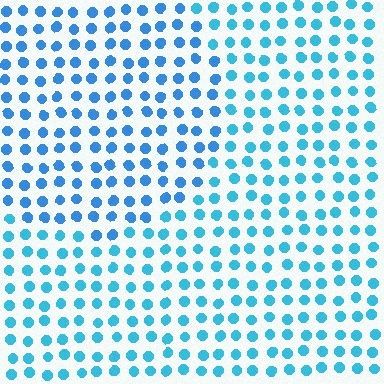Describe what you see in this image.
The image is filled with small cyan elements in a uniform arrangement. A circle-shaped region is visible where the elements are tinted to a slightly different hue, forming a subtle color boundary.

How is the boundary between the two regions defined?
The boundary is defined purely by a slight shift in hue (about 18 degrees). Spacing, size, and orientation are identical on both sides.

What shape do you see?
I see a circle.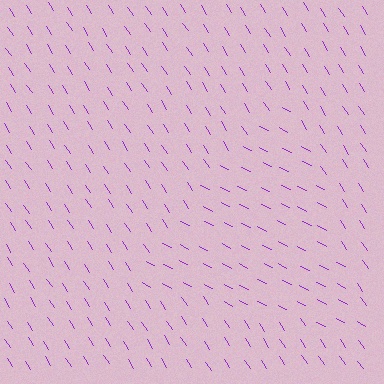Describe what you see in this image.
The image is filled with small purple line segments. A triangle region in the image has lines oriented differently from the surrounding lines, creating a visible texture boundary.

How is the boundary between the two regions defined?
The boundary is defined purely by a change in line orientation (approximately 30 degrees difference). All lines are the same color and thickness.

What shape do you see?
I see a triangle.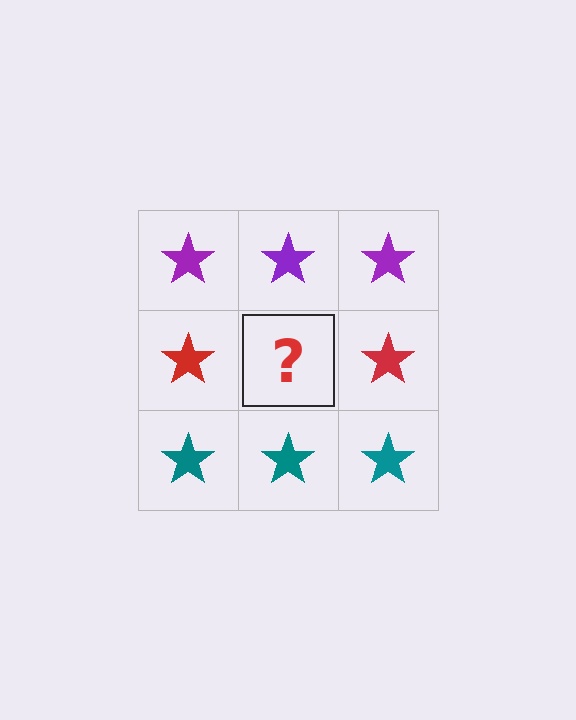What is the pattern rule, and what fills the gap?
The rule is that each row has a consistent color. The gap should be filled with a red star.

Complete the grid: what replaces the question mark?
The question mark should be replaced with a red star.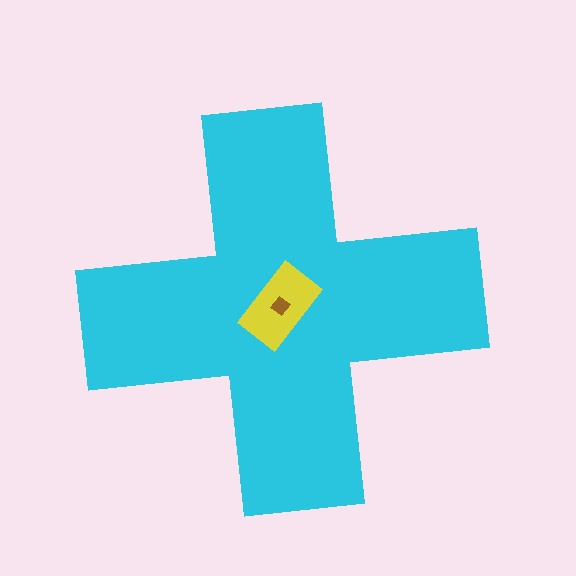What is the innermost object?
The brown diamond.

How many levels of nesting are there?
3.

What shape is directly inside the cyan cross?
The yellow rectangle.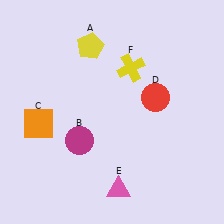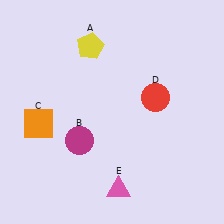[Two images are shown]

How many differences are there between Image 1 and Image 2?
There is 1 difference between the two images.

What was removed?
The yellow cross (F) was removed in Image 2.